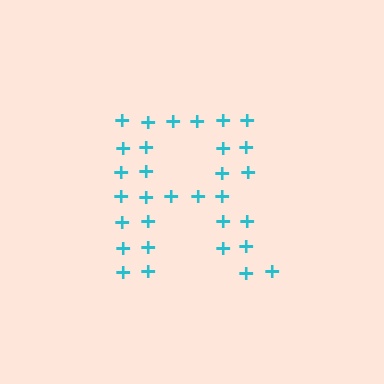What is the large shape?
The large shape is the letter R.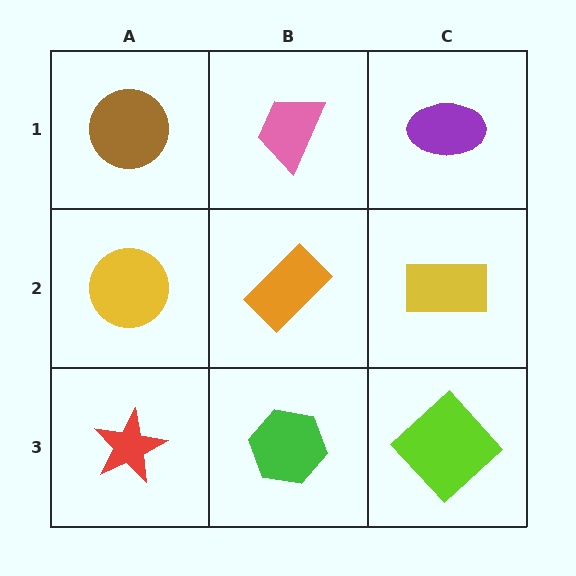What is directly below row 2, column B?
A green hexagon.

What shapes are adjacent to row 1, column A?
A yellow circle (row 2, column A), a pink trapezoid (row 1, column B).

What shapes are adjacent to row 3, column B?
An orange rectangle (row 2, column B), a red star (row 3, column A), a lime diamond (row 3, column C).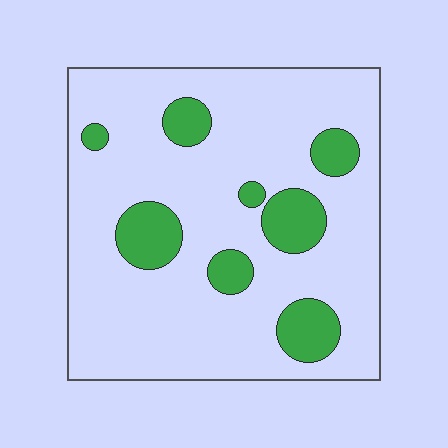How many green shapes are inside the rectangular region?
8.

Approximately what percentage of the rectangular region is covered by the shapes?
Approximately 15%.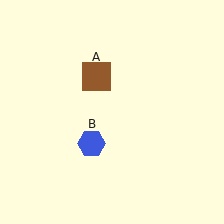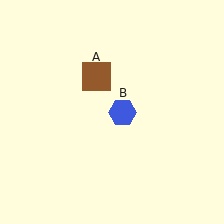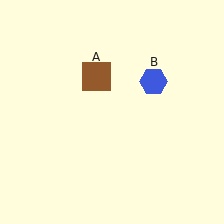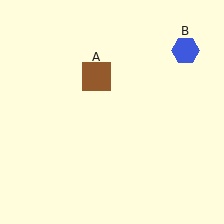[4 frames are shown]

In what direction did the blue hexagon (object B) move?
The blue hexagon (object B) moved up and to the right.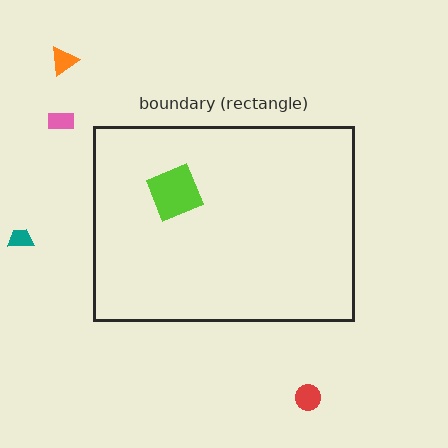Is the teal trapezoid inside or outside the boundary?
Outside.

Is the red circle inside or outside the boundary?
Outside.